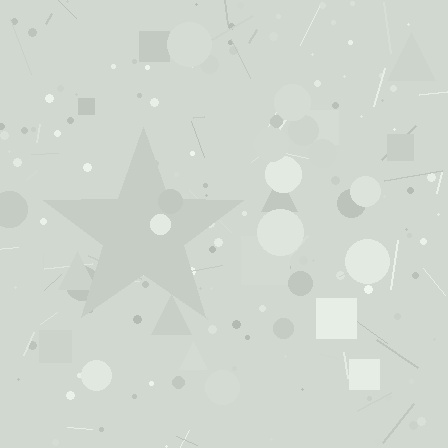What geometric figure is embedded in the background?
A star is embedded in the background.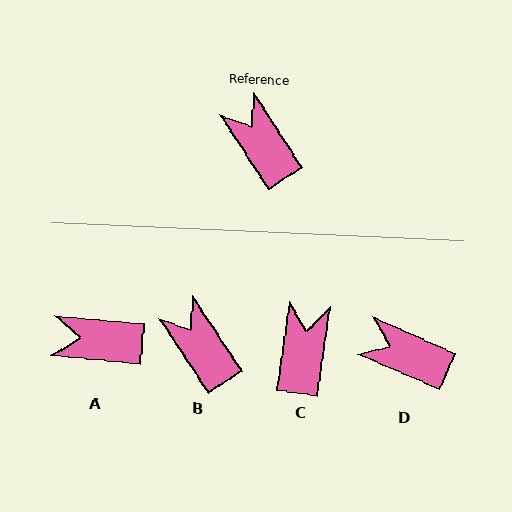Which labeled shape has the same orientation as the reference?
B.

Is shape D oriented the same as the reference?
No, it is off by about 33 degrees.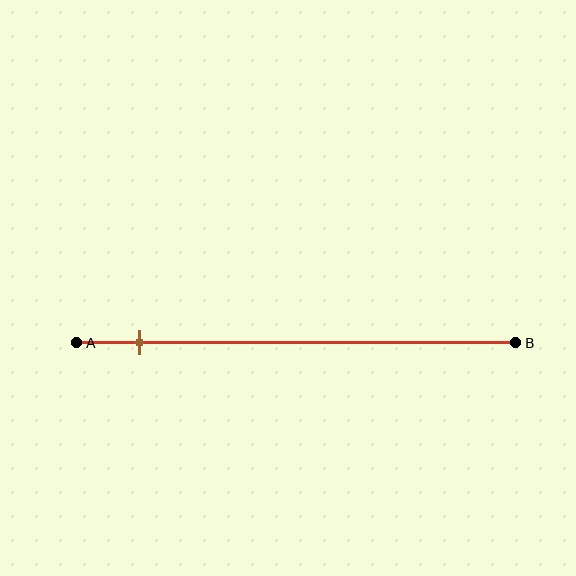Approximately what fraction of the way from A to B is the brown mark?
The brown mark is approximately 15% of the way from A to B.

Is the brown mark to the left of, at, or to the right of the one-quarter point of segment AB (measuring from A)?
The brown mark is to the left of the one-quarter point of segment AB.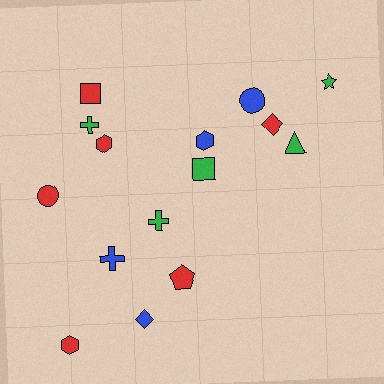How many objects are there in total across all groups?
There are 15 objects.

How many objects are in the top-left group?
There are 4 objects.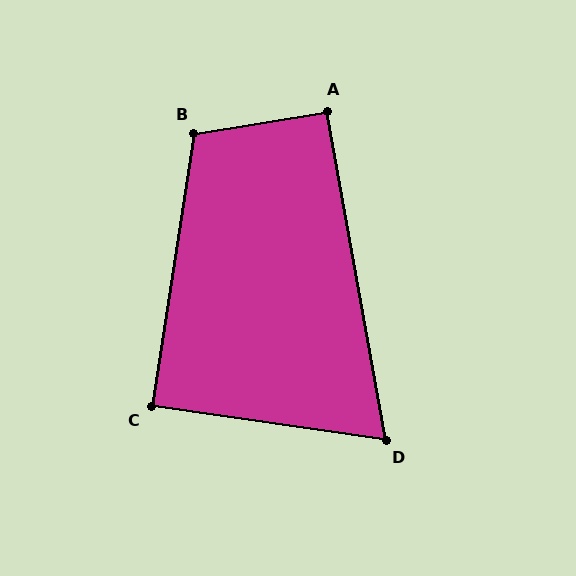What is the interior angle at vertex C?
Approximately 89 degrees (approximately right).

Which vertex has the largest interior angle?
B, at approximately 108 degrees.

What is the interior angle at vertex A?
Approximately 91 degrees (approximately right).